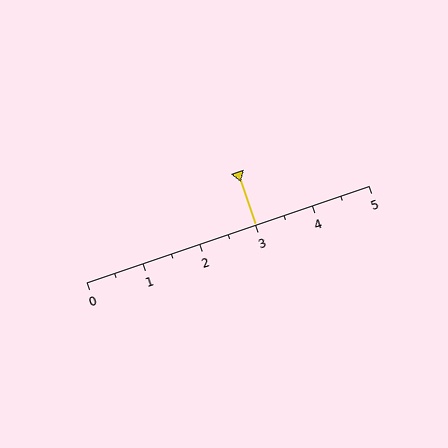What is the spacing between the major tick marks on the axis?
The major ticks are spaced 1 apart.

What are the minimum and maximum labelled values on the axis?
The axis runs from 0 to 5.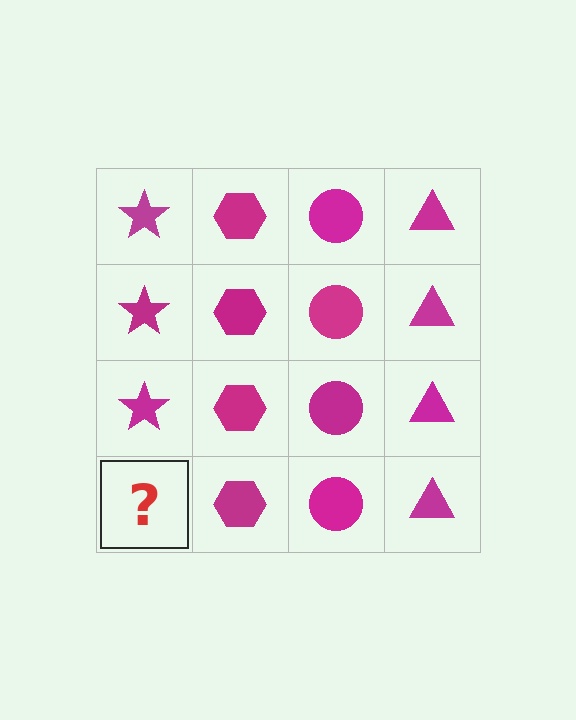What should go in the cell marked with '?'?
The missing cell should contain a magenta star.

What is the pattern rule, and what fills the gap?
The rule is that each column has a consistent shape. The gap should be filled with a magenta star.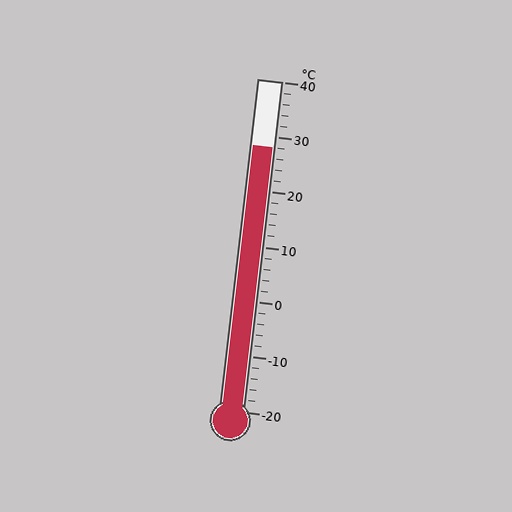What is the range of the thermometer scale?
The thermometer scale ranges from -20°C to 40°C.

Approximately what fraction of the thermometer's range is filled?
The thermometer is filled to approximately 80% of its range.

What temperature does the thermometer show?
The thermometer shows approximately 28°C.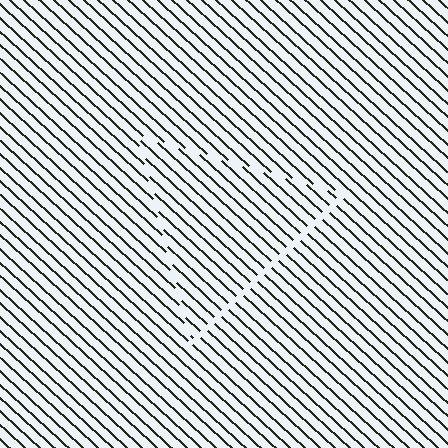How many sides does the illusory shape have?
3 sides — the line-ends trace a triangle.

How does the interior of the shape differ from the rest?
The interior of the shape contains the same grating, shifted by half a period — the contour is defined by the phase discontinuity where line-ends from the inner and outer gratings abut.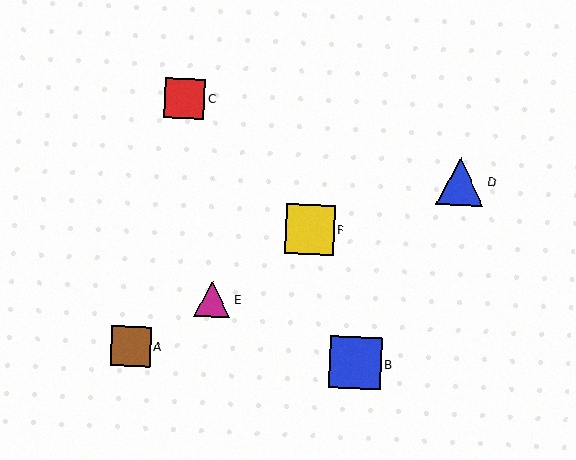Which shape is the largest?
The blue square (labeled B) is the largest.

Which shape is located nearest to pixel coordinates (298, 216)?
The yellow square (labeled F) at (310, 229) is nearest to that location.